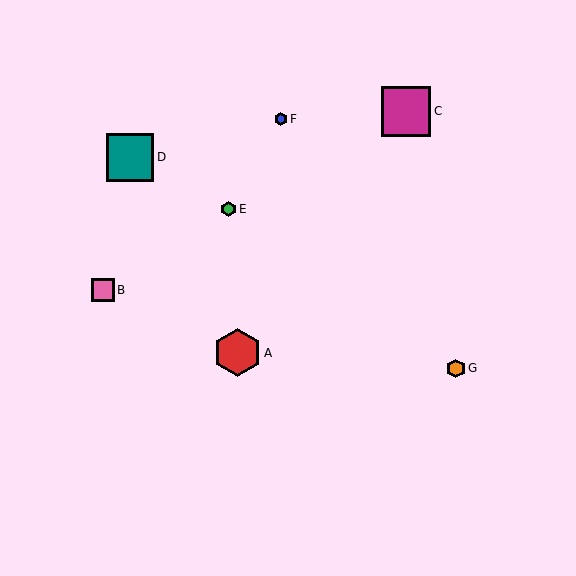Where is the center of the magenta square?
The center of the magenta square is at (406, 111).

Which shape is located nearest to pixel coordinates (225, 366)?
The red hexagon (labeled A) at (237, 353) is nearest to that location.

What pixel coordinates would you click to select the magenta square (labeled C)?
Click at (406, 111) to select the magenta square C.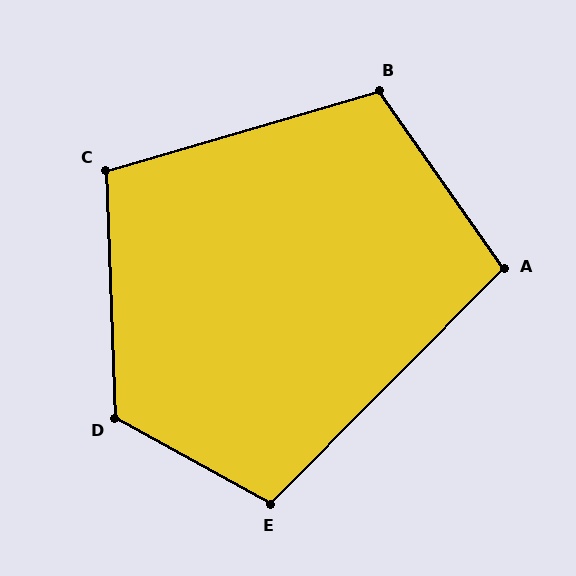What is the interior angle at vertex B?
Approximately 109 degrees (obtuse).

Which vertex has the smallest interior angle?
A, at approximately 100 degrees.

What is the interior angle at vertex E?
Approximately 106 degrees (obtuse).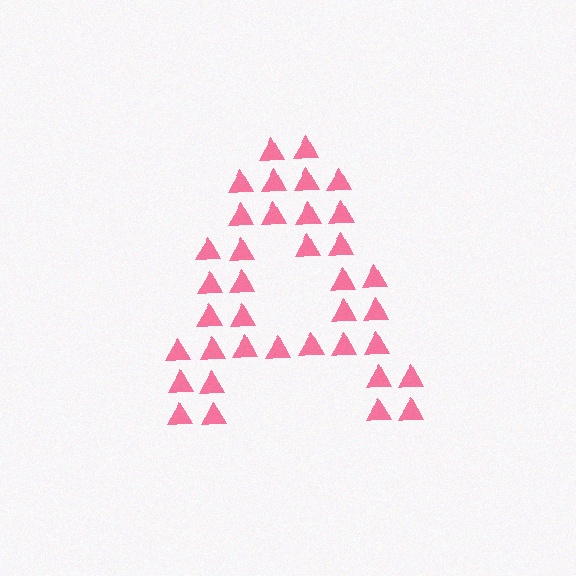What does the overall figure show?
The overall figure shows the letter A.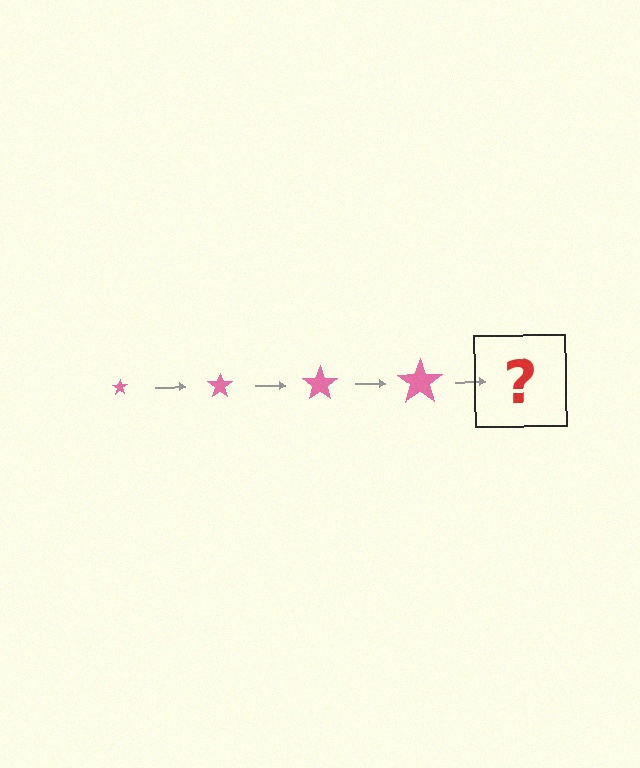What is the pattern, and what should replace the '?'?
The pattern is that the star gets progressively larger each step. The '?' should be a pink star, larger than the previous one.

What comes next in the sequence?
The next element should be a pink star, larger than the previous one.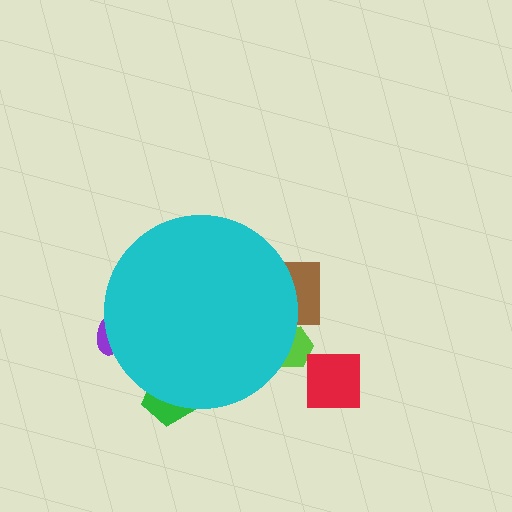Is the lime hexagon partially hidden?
Yes, the lime hexagon is partially hidden behind the cyan circle.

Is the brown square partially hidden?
Yes, the brown square is partially hidden behind the cyan circle.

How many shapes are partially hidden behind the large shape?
4 shapes are partially hidden.